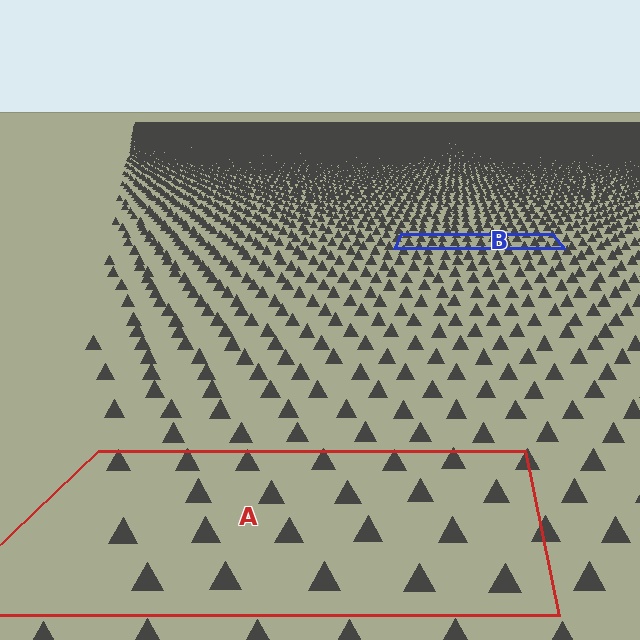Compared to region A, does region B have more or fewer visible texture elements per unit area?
Region B has more texture elements per unit area — they are packed more densely because it is farther away.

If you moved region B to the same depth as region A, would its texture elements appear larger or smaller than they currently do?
They would appear larger. At a closer depth, the same texture elements are projected at a bigger on-screen size.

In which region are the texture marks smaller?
The texture marks are smaller in region B, because it is farther away.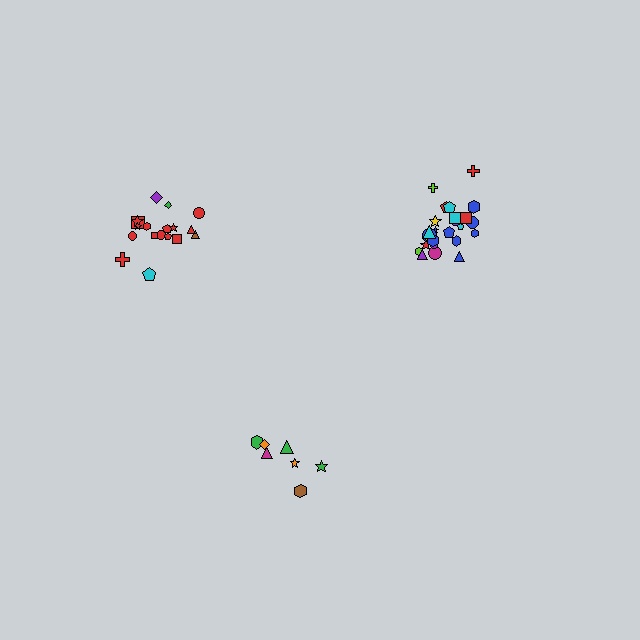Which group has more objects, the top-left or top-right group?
The top-right group.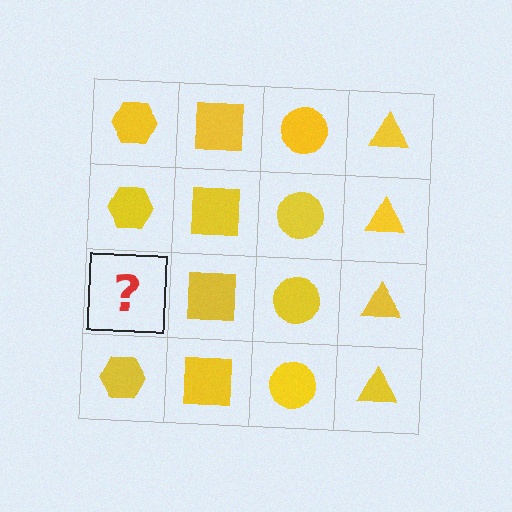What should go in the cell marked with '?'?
The missing cell should contain a yellow hexagon.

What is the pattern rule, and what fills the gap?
The rule is that each column has a consistent shape. The gap should be filled with a yellow hexagon.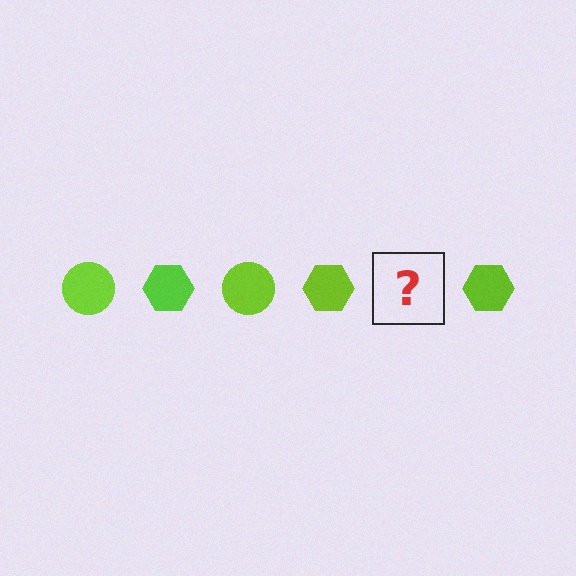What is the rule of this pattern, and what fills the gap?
The rule is that the pattern cycles through circle, hexagon shapes in lime. The gap should be filled with a lime circle.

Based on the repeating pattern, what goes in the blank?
The blank should be a lime circle.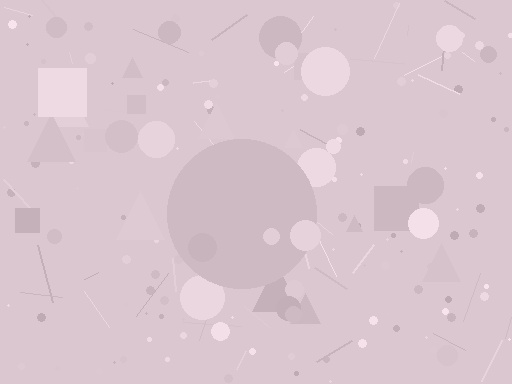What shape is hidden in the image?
A circle is hidden in the image.